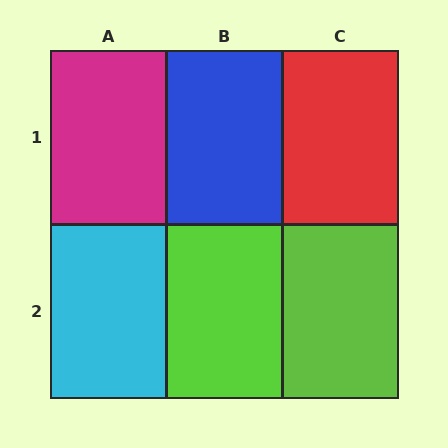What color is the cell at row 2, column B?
Lime.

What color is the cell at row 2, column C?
Lime.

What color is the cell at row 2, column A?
Cyan.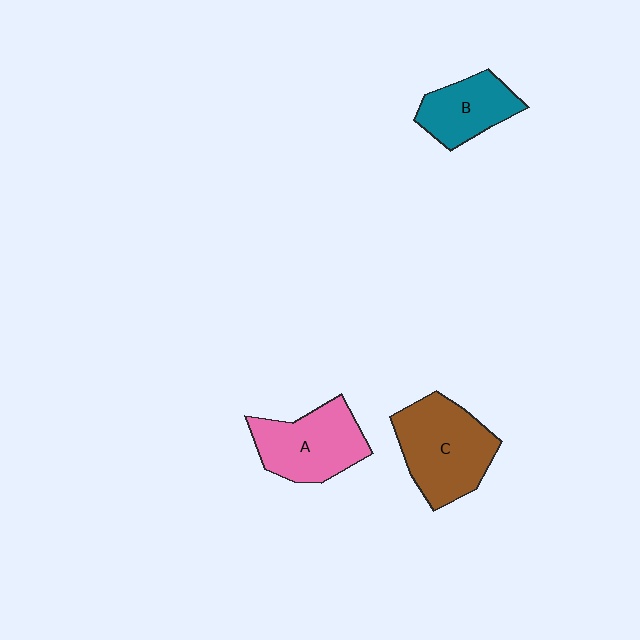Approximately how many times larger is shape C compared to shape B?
Approximately 1.6 times.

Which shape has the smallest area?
Shape B (teal).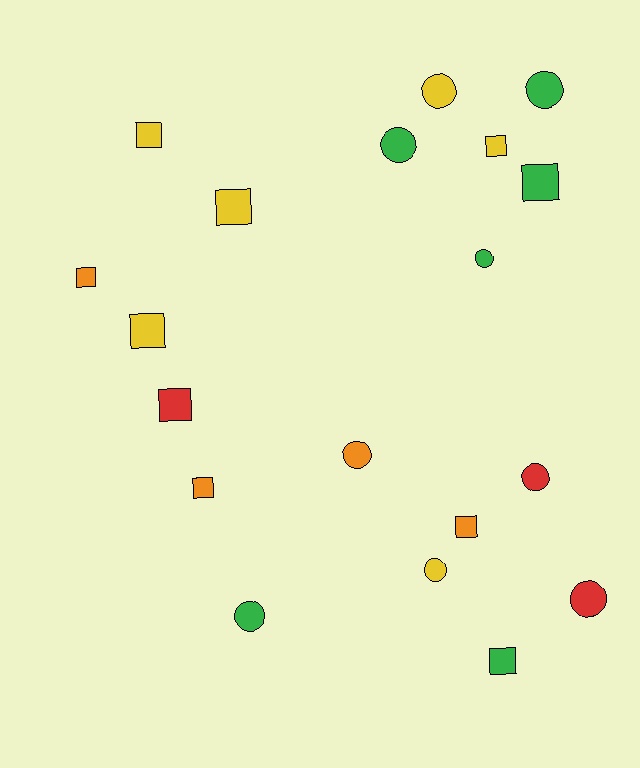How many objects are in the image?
There are 19 objects.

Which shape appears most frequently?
Square, with 10 objects.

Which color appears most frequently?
Yellow, with 6 objects.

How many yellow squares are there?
There are 4 yellow squares.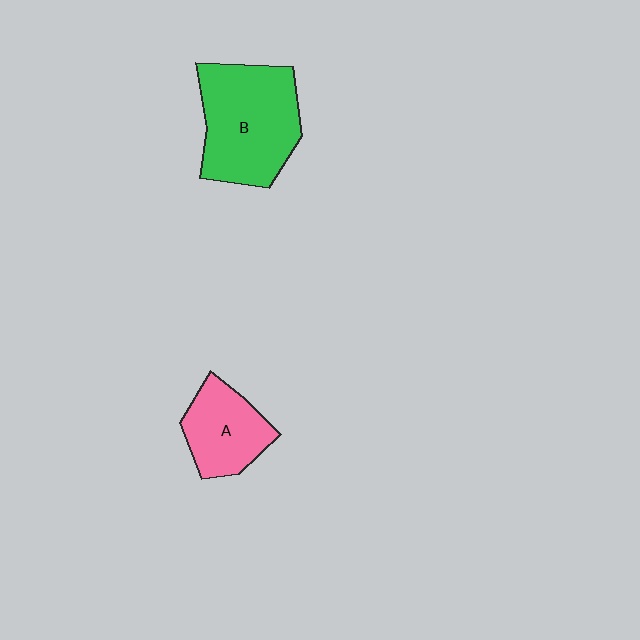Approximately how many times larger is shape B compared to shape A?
Approximately 1.7 times.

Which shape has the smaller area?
Shape A (pink).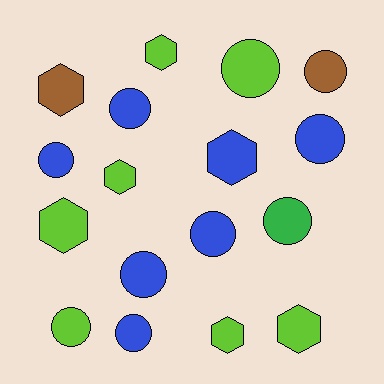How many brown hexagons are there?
There is 1 brown hexagon.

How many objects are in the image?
There are 17 objects.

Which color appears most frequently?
Lime, with 7 objects.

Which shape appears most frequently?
Circle, with 10 objects.